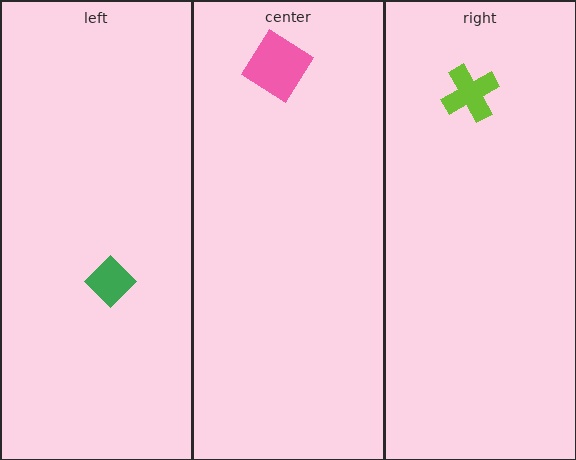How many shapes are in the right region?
1.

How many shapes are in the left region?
1.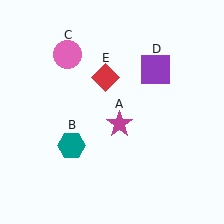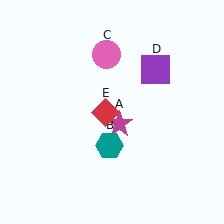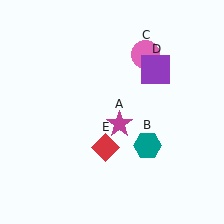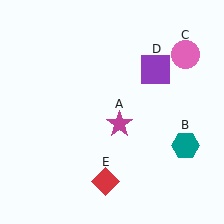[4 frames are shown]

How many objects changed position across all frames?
3 objects changed position: teal hexagon (object B), pink circle (object C), red diamond (object E).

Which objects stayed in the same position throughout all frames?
Magenta star (object A) and purple square (object D) remained stationary.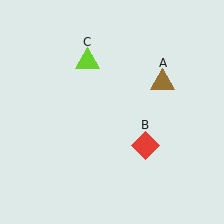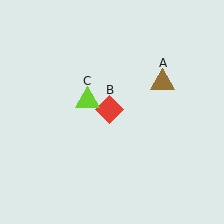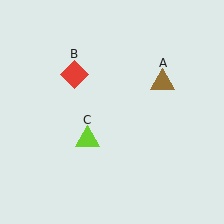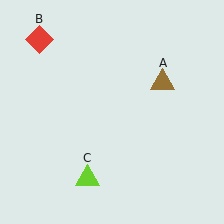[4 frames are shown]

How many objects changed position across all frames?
2 objects changed position: red diamond (object B), lime triangle (object C).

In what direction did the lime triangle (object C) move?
The lime triangle (object C) moved down.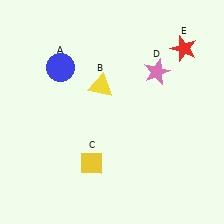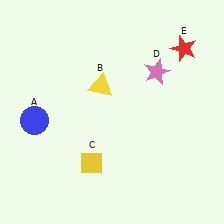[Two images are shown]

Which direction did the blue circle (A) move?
The blue circle (A) moved down.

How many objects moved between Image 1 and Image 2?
1 object moved between the two images.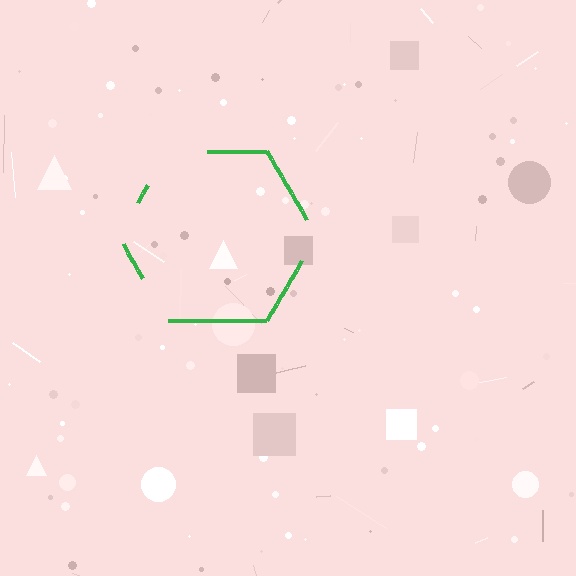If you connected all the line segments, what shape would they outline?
They would outline a hexagon.